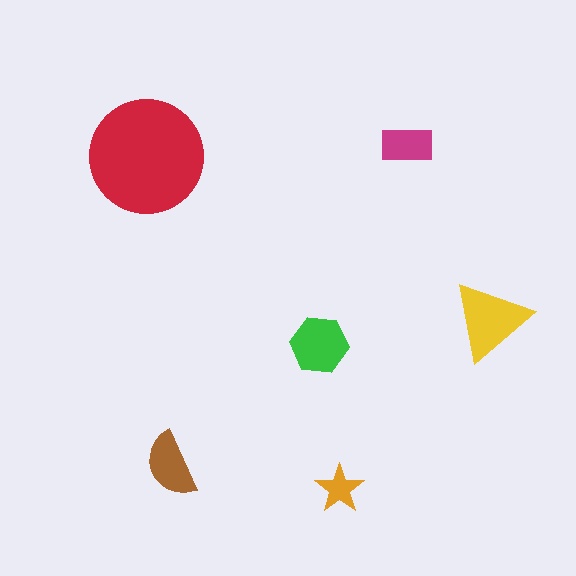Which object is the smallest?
The orange star.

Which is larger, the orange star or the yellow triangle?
The yellow triangle.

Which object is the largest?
The red circle.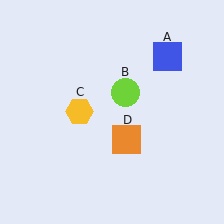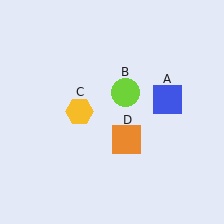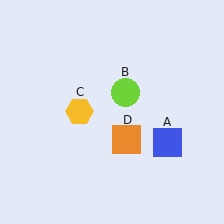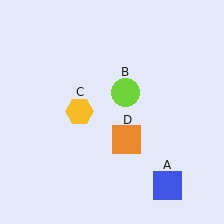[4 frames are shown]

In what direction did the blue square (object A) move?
The blue square (object A) moved down.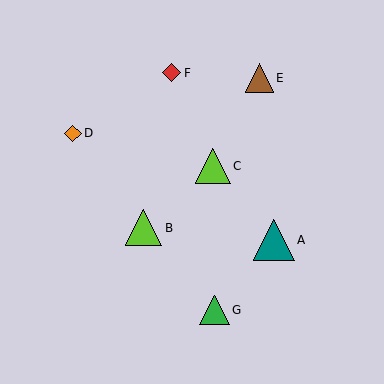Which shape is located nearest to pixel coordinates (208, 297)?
The green triangle (labeled G) at (214, 310) is nearest to that location.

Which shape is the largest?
The teal triangle (labeled A) is the largest.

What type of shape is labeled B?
Shape B is a lime triangle.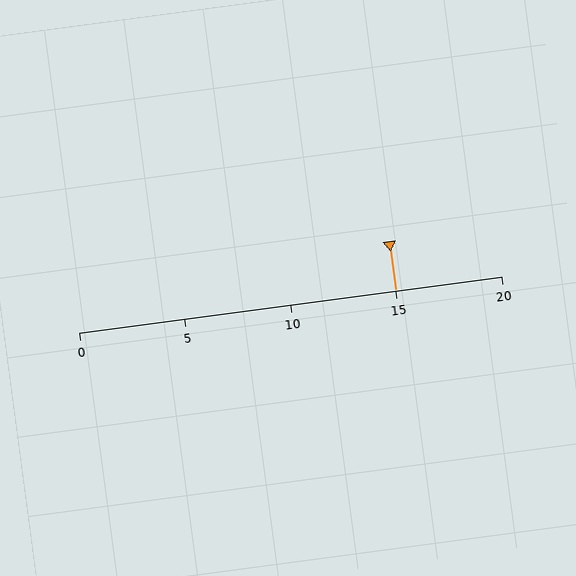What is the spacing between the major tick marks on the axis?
The major ticks are spaced 5 apart.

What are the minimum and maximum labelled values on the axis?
The axis runs from 0 to 20.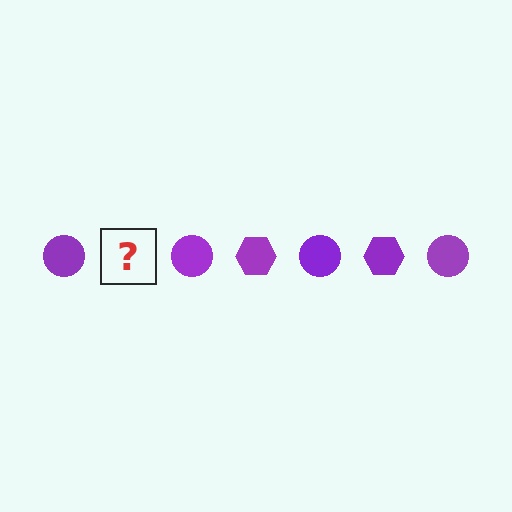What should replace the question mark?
The question mark should be replaced with a purple hexagon.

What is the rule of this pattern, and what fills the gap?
The rule is that the pattern cycles through circle, hexagon shapes in purple. The gap should be filled with a purple hexagon.